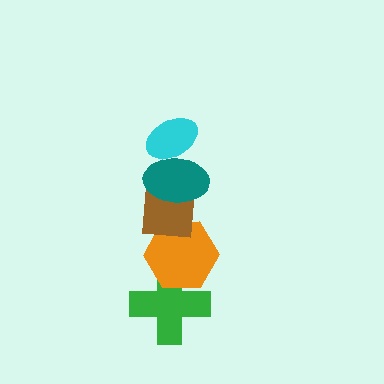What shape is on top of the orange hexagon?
The brown square is on top of the orange hexagon.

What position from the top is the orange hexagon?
The orange hexagon is 4th from the top.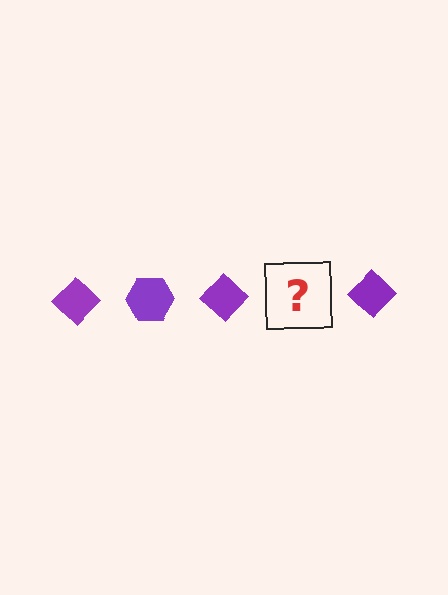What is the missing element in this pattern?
The missing element is a purple hexagon.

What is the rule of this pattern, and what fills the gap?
The rule is that the pattern cycles through diamond, hexagon shapes in purple. The gap should be filled with a purple hexagon.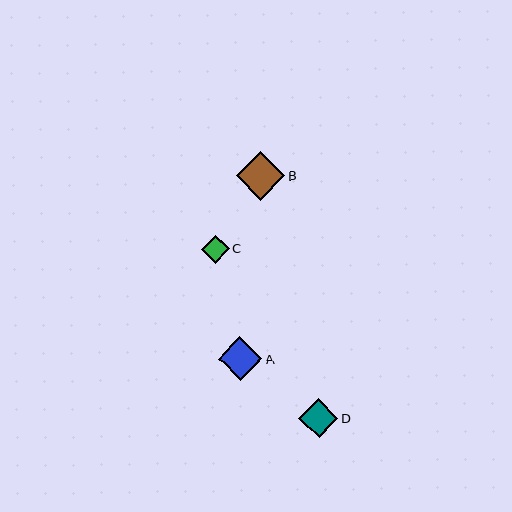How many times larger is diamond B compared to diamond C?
Diamond B is approximately 1.8 times the size of diamond C.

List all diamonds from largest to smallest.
From largest to smallest: B, A, D, C.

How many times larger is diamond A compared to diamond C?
Diamond A is approximately 1.6 times the size of diamond C.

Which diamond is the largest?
Diamond B is the largest with a size of approximately 49 pixels.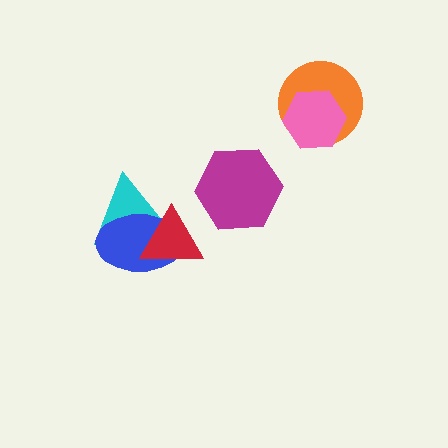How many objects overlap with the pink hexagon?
1 object overlaps with the pink hexagon.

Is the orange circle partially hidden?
Yes, it is partially covered by another shape.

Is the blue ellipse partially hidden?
Yes, it is partially covered by another shape.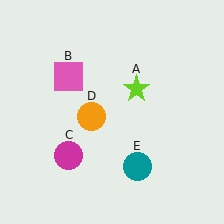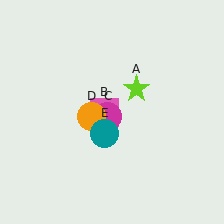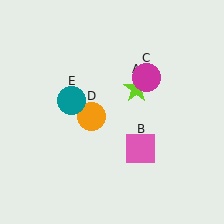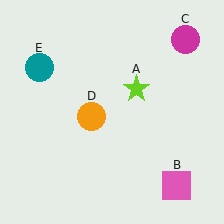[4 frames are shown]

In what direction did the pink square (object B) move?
The pink square (object B) moved down and to the right.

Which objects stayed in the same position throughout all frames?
Lime star (object A) and orange circle (object D) remained stationary.